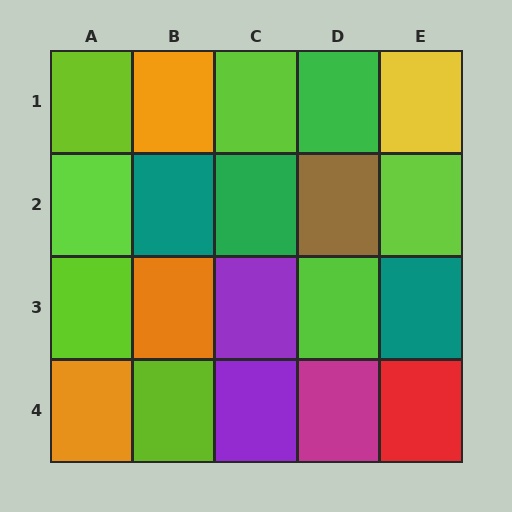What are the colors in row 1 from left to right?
Lime, orange, lime, green, yellow.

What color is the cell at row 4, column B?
Lime.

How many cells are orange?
3 cells are orange.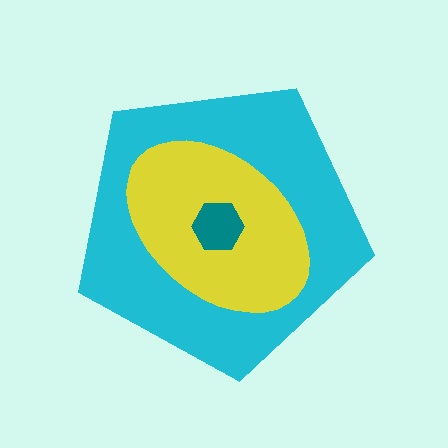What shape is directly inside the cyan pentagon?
The yellow ellipse.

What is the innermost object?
The teal hexagon.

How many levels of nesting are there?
3.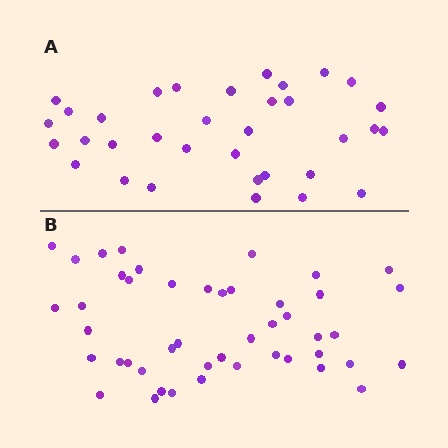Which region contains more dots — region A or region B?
Region B (the bottom region) has more dots.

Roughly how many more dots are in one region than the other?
Region B has roughly 12 or so more dots than region A.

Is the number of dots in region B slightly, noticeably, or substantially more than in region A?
Region B has noticeably more, but not dramatically so. The ratio is roughly 1.4 to 1.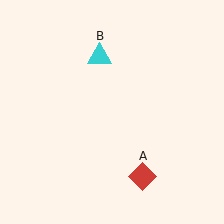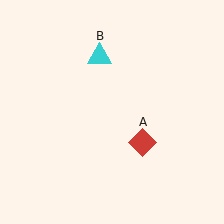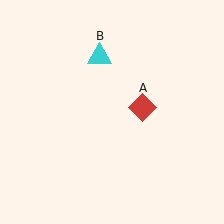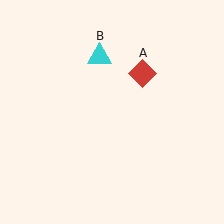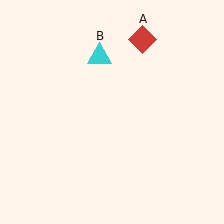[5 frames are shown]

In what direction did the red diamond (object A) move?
The red diamond (object A) moved up.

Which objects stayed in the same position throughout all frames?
Cyan triangle (object B) remained stationary.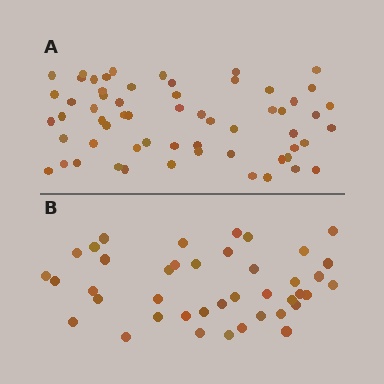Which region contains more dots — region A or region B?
Region A (the top region) has more dots.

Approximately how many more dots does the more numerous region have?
Region A has approximately 20 more dots than region B.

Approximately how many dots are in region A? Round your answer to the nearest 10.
About 60 dots.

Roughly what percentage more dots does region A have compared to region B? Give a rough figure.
About 45% more.